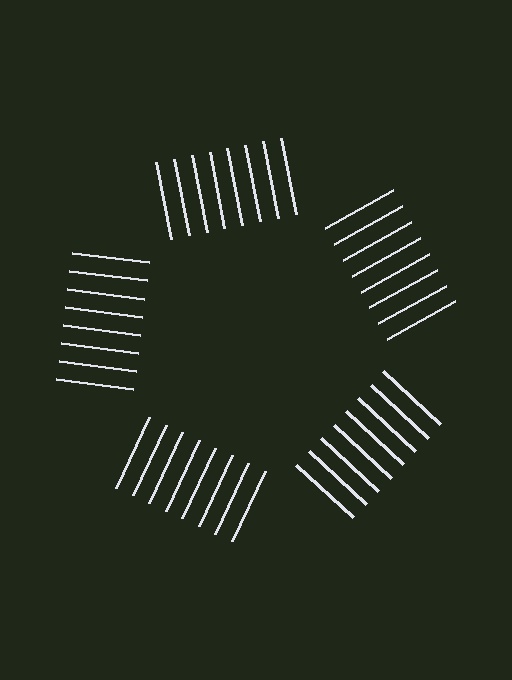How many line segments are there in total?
40 — 8 along each of the 5 edges.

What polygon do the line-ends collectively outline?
An illusory pentagon — the line segments terminate on its edges but no continuous stroke is drawn.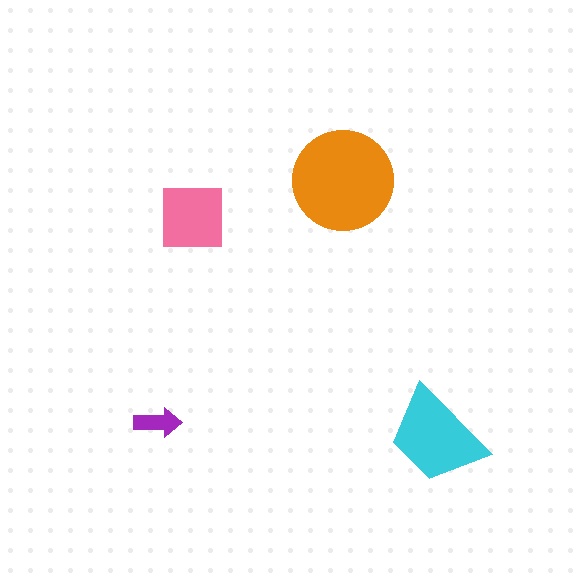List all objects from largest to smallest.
The orange circle, the cyan trapezoid, the pink square, the purple arrow.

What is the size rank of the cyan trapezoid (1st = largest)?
2nd.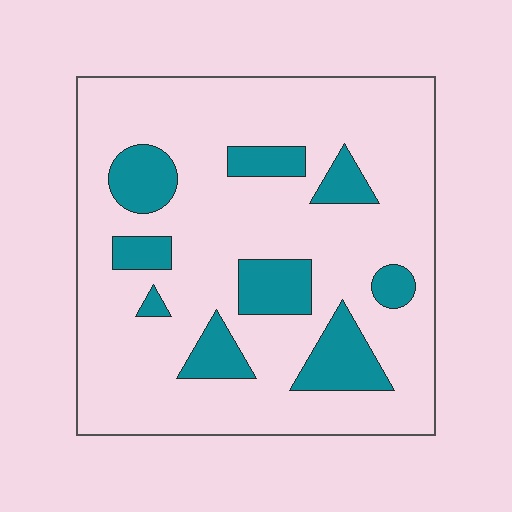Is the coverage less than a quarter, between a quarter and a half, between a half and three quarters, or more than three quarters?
Less than a quarter.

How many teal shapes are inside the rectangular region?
9.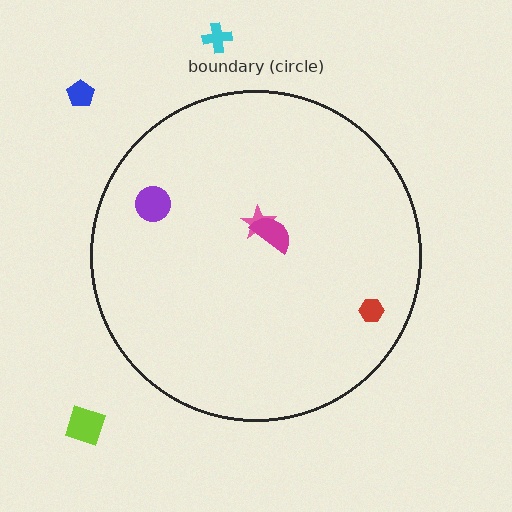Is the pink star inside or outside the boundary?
Inside.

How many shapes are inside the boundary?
4 inside, 3 outside.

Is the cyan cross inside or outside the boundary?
Outside.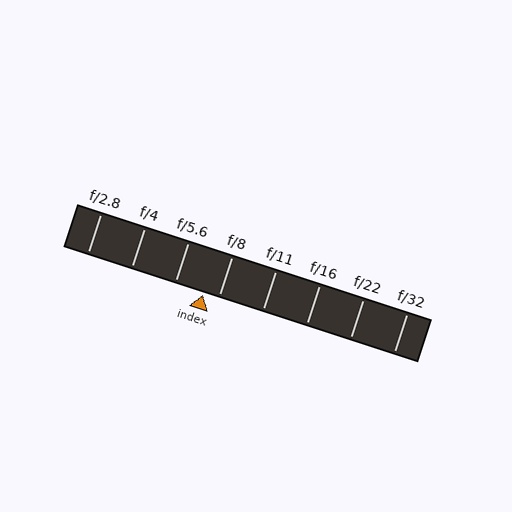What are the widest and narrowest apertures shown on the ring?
The widest aperture shown is f/2.8 and the narrowest is f/32.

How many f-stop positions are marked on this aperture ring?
There are 8 f-stop positions marked.